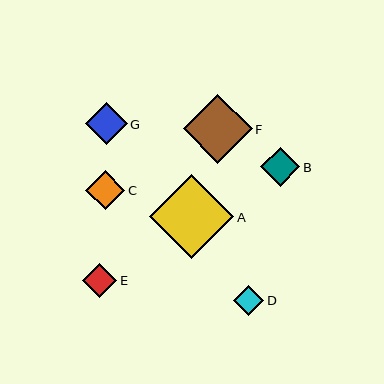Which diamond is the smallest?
Diamond D is the smallest with a size of approximately 30 pixels.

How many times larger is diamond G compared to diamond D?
Diamond G is approximately 1.4 times the size of diamond D.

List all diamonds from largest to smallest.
From largest to smallest: A, F, G, B, C, E, D.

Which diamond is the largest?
Diamond A is the largest with a size of approximately 84 pixels.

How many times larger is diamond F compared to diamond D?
Diamond F is approximately 2.3 times the size of diamond D.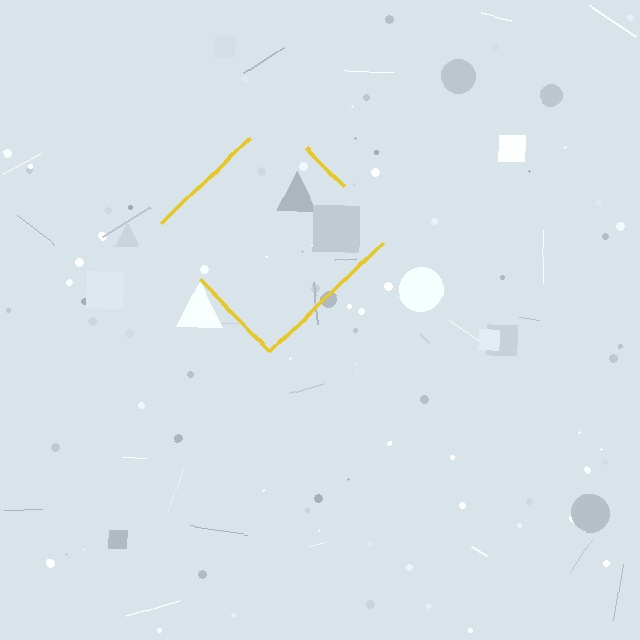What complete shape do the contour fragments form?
The contour fragments form a diamond.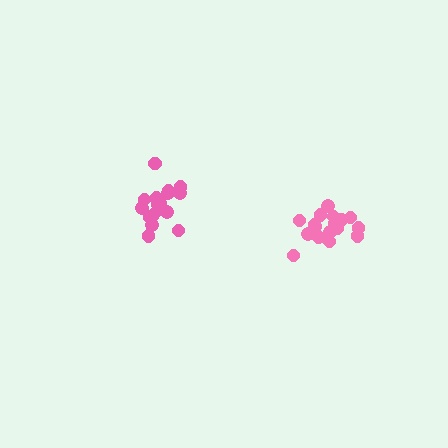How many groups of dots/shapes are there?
There are 2 groups.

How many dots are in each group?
Group 1: 19 dots, Group 2: 18 dots (37 total).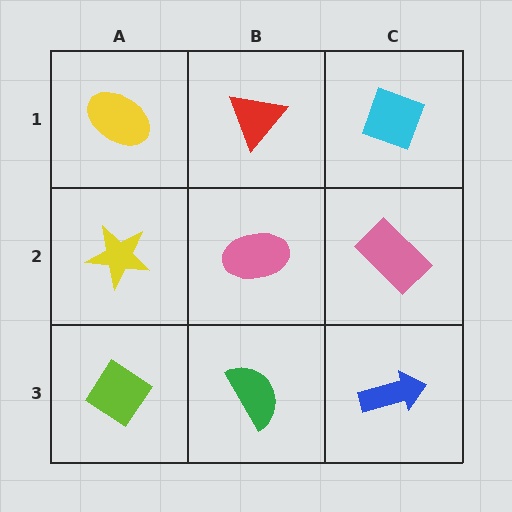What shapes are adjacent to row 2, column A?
A yellow ellipse (row 1, column A), a lime diamond (row 3, column A), a pink ellipse (row 2, column B).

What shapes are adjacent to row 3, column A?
A yellow star (row 2, column A), a green semicircle (row 3, column B).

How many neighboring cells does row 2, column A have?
3.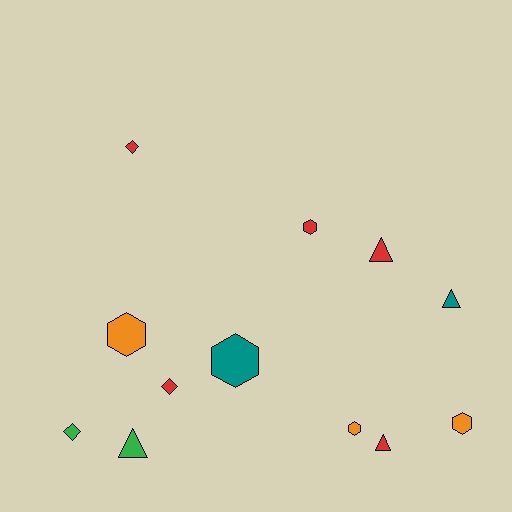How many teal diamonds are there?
There are no teal diamonds.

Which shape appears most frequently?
Hexagon, with 5 objects.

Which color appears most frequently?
Red, with 5 objects.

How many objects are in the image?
There are 12 objects.